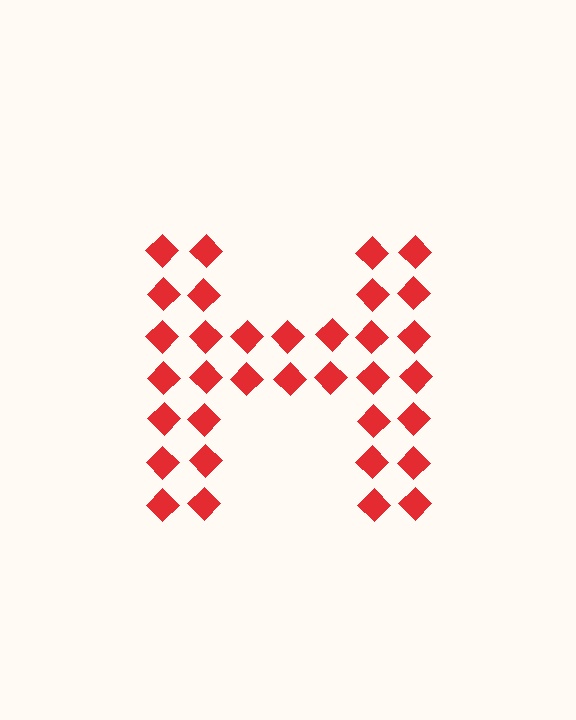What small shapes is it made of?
It is made of small diamonds.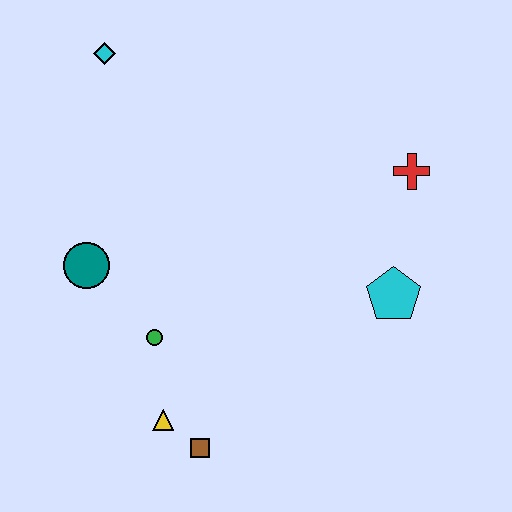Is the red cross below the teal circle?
No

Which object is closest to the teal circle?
The green circle is closest to the teal circle.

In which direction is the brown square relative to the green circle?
The brown square is below the green circle.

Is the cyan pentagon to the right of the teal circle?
Yes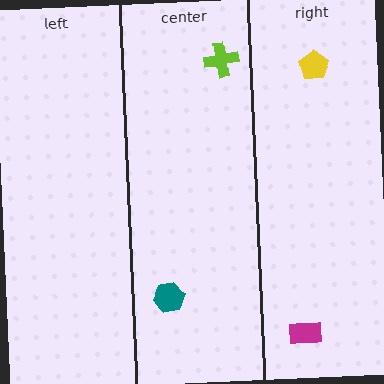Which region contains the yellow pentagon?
The right region.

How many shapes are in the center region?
2.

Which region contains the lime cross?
The center region.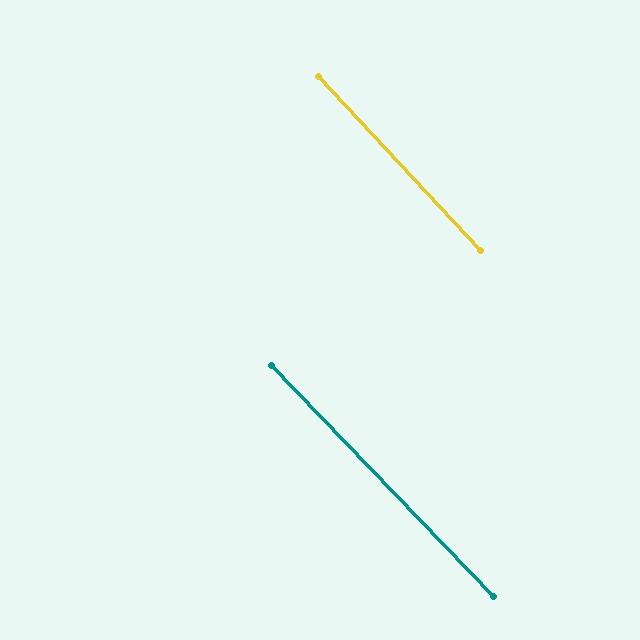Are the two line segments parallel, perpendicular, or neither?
Parallel — their directions differ by only 0.9°.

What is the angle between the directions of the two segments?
Approximately 1 degree.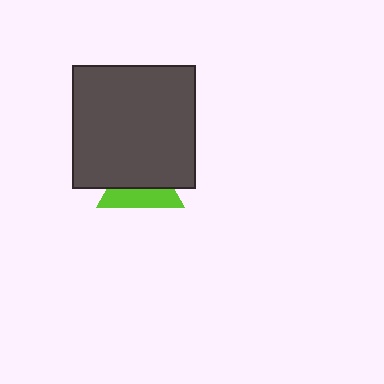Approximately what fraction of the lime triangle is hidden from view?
Roughly 59% of the lime triangle is hidden behind the dark gray square.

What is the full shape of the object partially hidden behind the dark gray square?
The partially hidden object is a lime triangle.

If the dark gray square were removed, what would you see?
You would see the complete lime triangle.